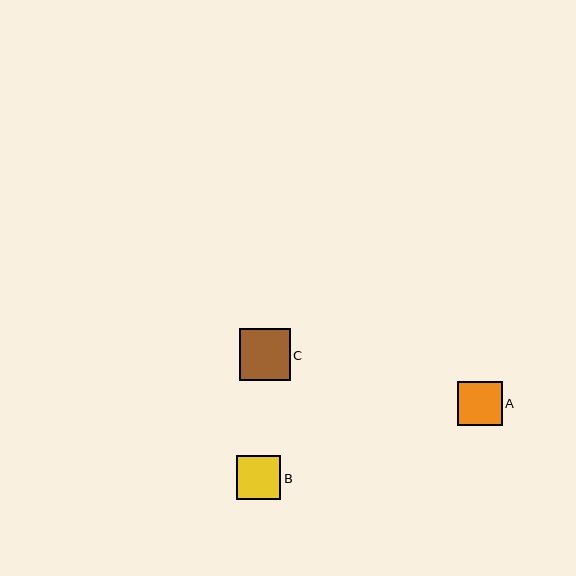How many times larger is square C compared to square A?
Square C is approximately 1.1 times the size of square A.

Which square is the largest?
Square C is the largest with a size of approximately 51 pixels.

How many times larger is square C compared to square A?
Square C is approximately 1.1 times the size of square A.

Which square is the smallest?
Square B is the smallest with a size of approximately 44 pixels.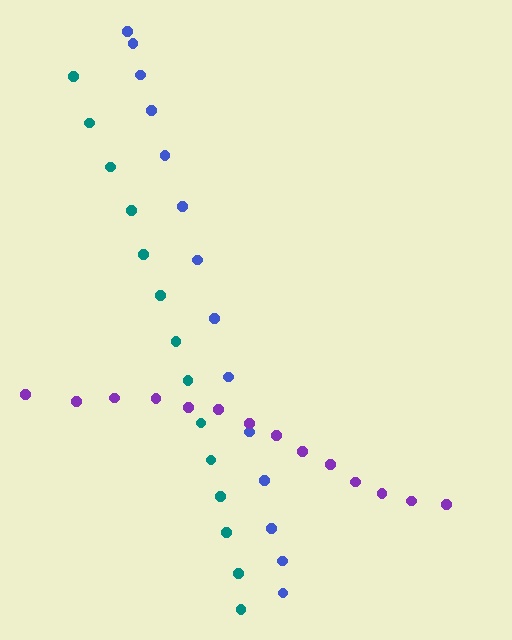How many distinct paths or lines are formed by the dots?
There are 3 distinct paths.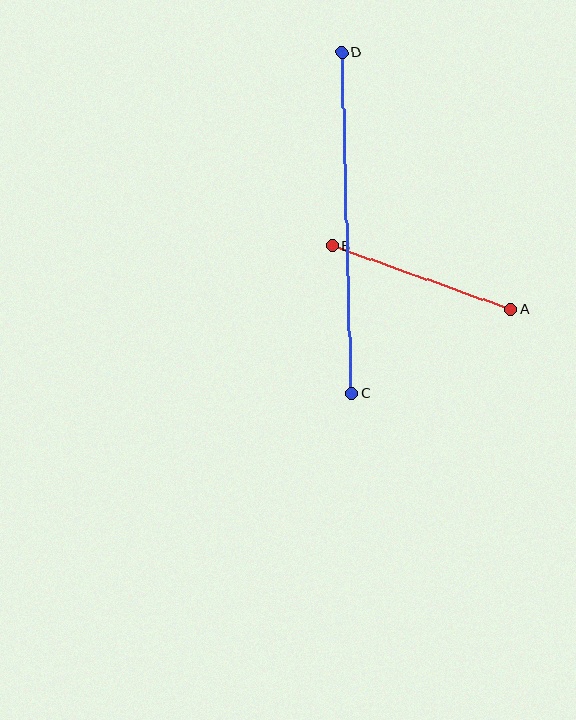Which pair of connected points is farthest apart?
Points C and D are farthest apart.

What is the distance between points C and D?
The distance is approximately 341 pixels.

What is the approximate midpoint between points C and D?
The midpoint is at approximately (347, 223) pixels.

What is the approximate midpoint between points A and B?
The midpoint is at approximately (422, 278) pixels.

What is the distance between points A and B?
The distance is approximately 190 pixels.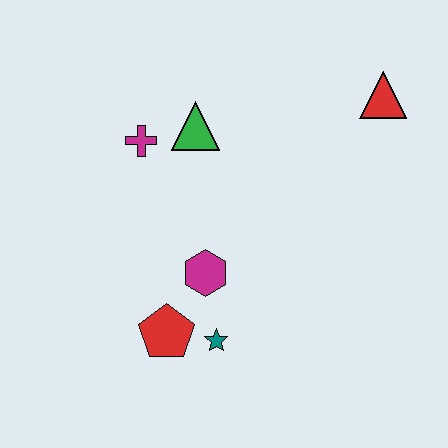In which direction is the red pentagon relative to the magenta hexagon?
The red pentagon is below the magenta hexagon.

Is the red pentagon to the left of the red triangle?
Yes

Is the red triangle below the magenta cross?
No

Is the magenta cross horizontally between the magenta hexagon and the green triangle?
No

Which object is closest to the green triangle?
The magenta cross is closest to the green triangle.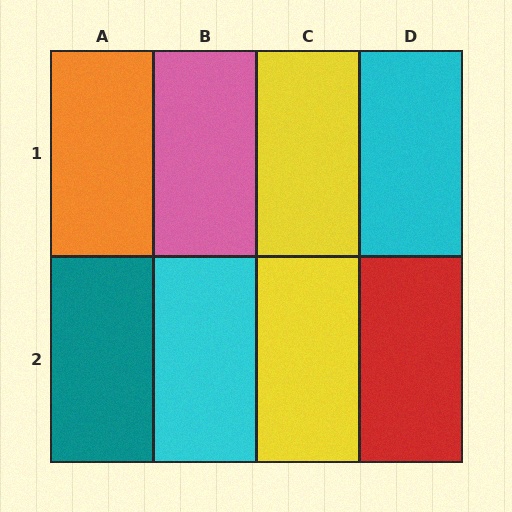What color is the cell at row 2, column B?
Cyan.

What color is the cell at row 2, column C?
Yellow.